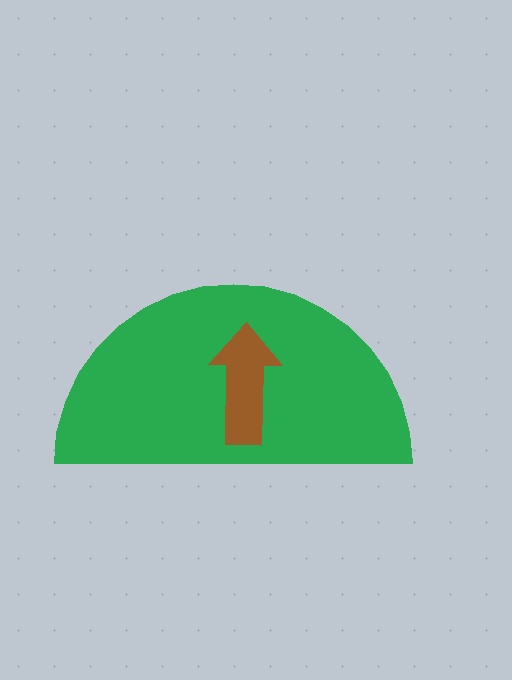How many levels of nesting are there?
2.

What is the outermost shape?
The green semicircle.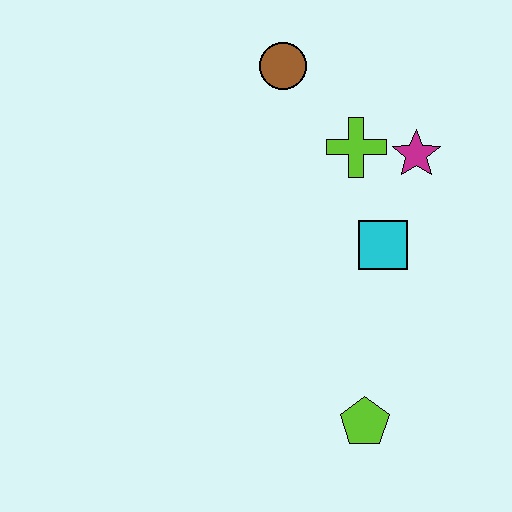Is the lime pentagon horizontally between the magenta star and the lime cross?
Yes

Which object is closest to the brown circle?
The lime cross is closest to the brown circle.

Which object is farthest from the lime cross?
The lime pentagon is farthest from the lime cross.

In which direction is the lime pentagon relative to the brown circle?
The lime pentagon is below the brown circle.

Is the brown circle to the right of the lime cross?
No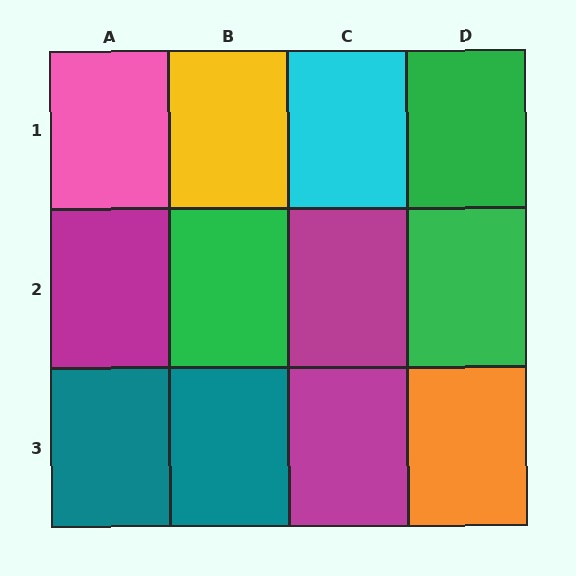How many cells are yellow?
1 cell is yellow.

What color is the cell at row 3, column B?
Teal.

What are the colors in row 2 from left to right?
Magenta, green, magenta, green.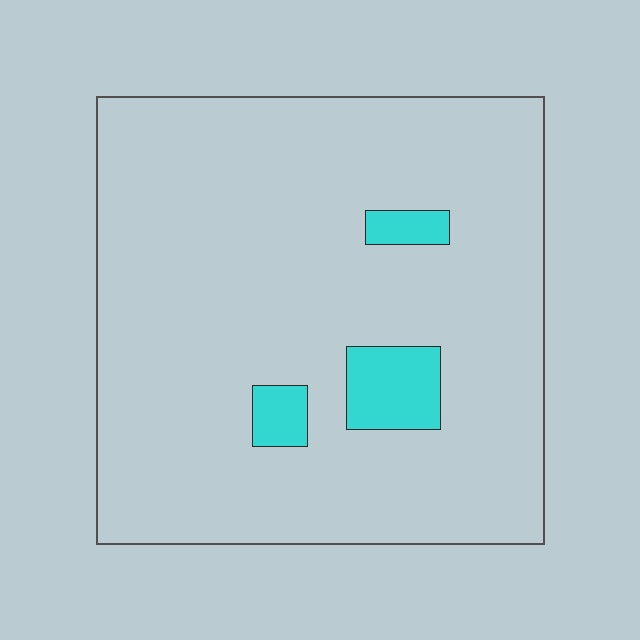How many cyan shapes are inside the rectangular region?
3.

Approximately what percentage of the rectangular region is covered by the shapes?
Approximately 5%.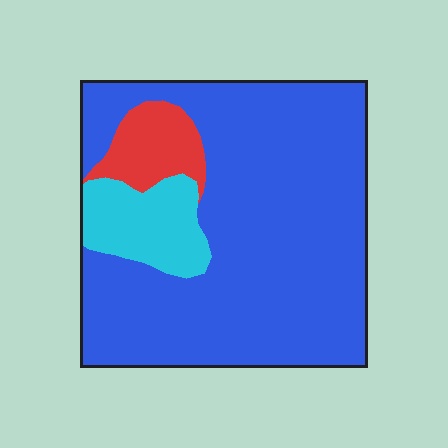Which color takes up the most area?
Blue, at roughly 80%.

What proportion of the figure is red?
Red takes up less than a quarter of the figure.